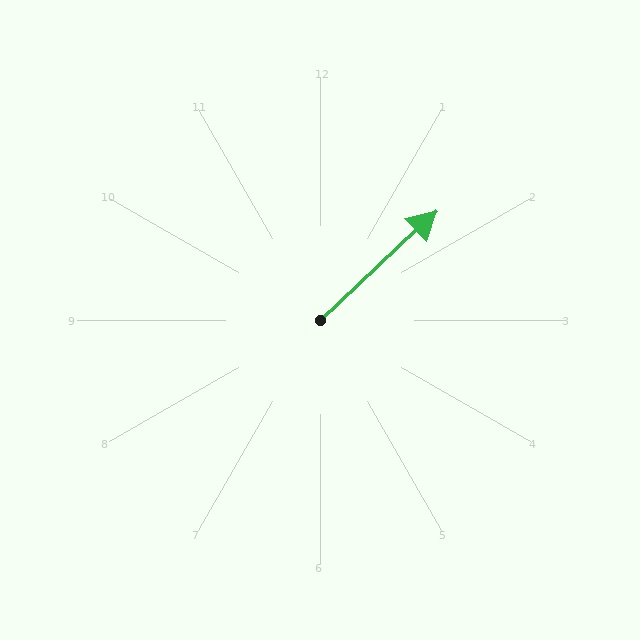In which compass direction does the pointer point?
Northeast.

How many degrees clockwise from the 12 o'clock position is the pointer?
Approximately 47 degrees.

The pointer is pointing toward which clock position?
Roughly 2 o'clock.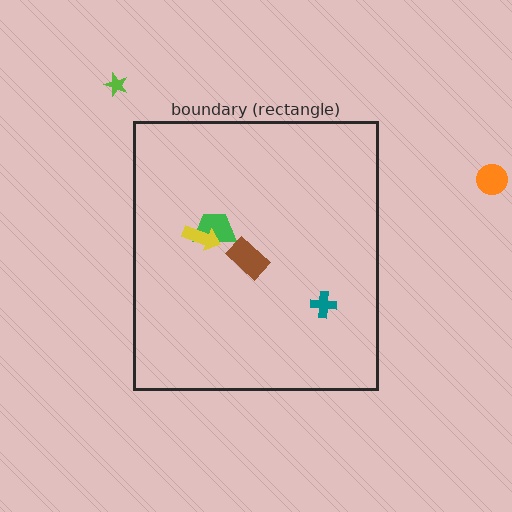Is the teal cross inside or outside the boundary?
Inside.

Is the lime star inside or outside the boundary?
Outside.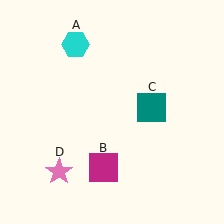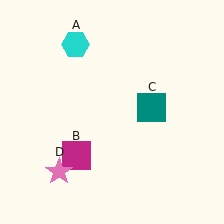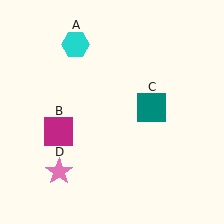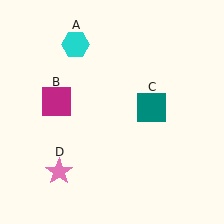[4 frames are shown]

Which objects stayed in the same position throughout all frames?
Cyan hexagon (object A) and teal square (object C) and pink star (object D) remained stationary.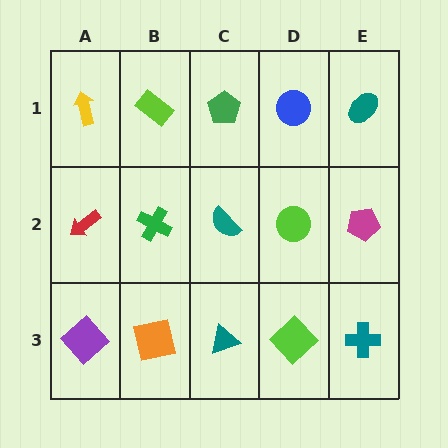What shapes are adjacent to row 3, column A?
A red arrow (row 2, column A), an orange square (row 3, column B).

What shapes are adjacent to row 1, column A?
A red arrow (row 2, column A), a lime rectangle (row 1, column B).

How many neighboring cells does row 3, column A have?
2.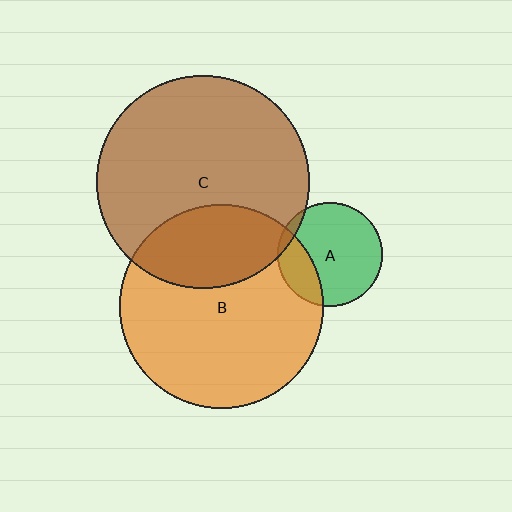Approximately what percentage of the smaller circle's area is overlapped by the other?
Approximately 25%.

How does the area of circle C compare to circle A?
Approximately 4.2 times.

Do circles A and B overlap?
Yes.